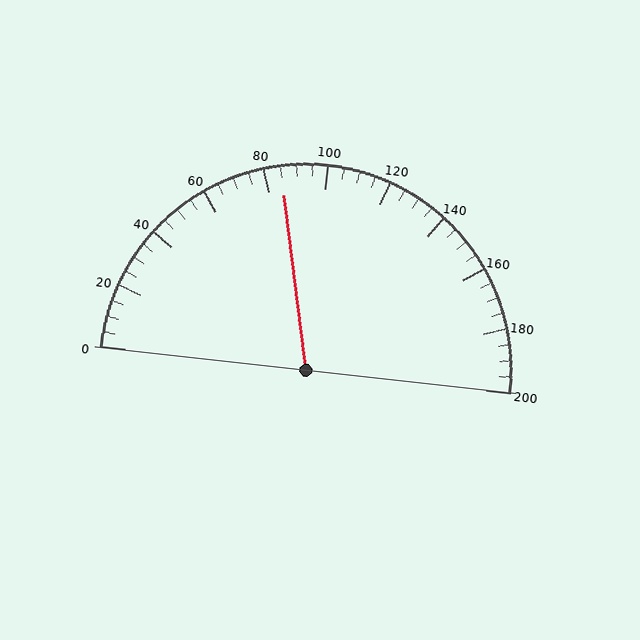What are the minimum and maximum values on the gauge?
The gauge ranges from 0 to 200.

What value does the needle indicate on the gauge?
The needle indicates approximately 85.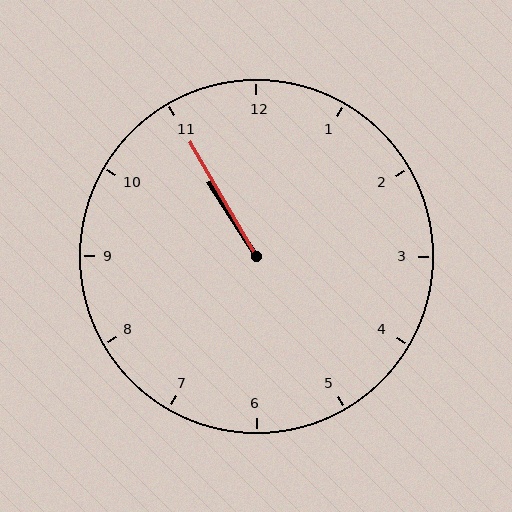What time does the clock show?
10:55.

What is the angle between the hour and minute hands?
Approximately 2 degrees.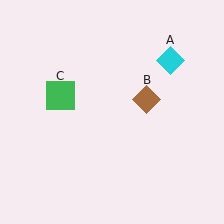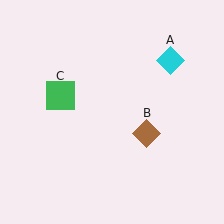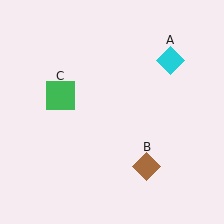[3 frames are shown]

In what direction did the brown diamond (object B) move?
The brown diamond (object B) moved down.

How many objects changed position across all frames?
1 object changed position: brown diamond (object B).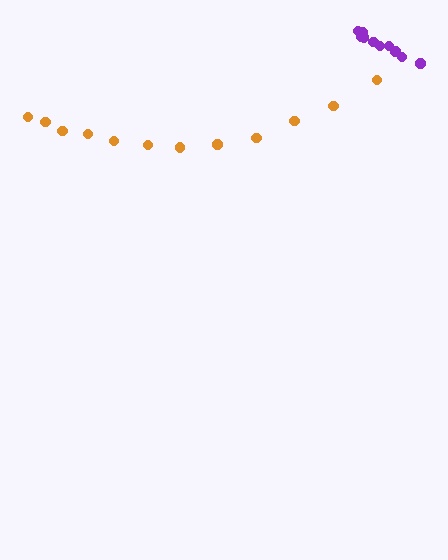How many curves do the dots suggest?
There are 2 distinct paths.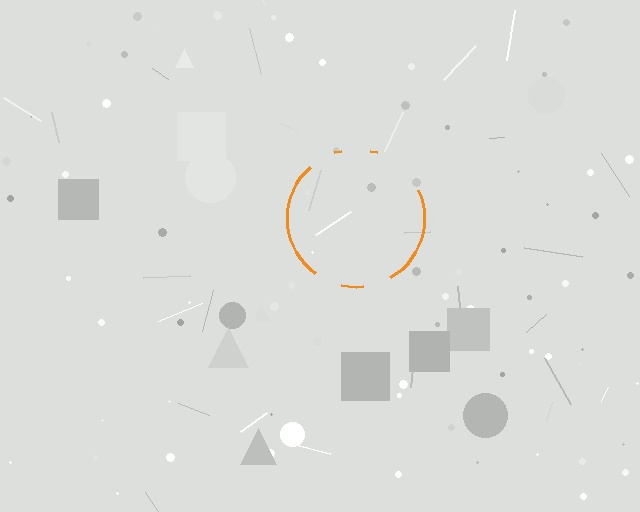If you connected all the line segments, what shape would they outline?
They would outline a circle.